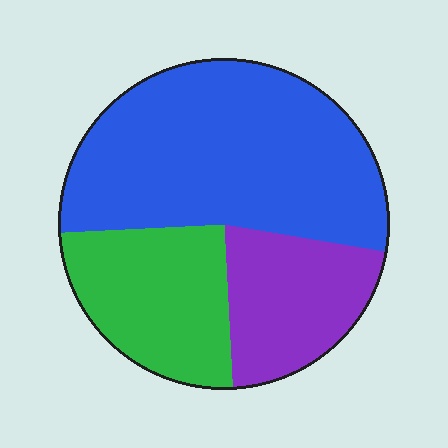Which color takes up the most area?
Blue, at roughly 55%.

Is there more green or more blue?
Blue.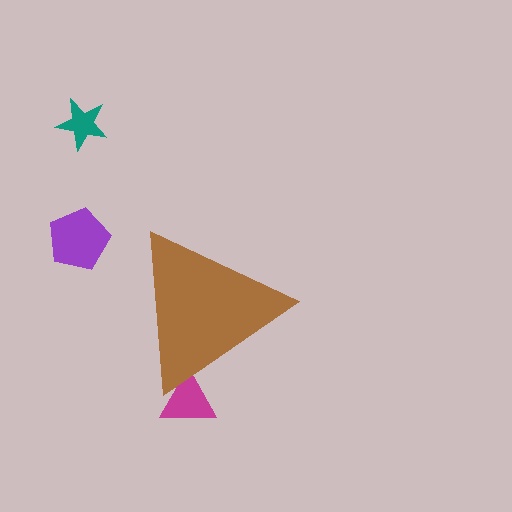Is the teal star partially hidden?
No, the teal star is fully visible.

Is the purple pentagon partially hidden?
No, the purple pentagon is fully visible.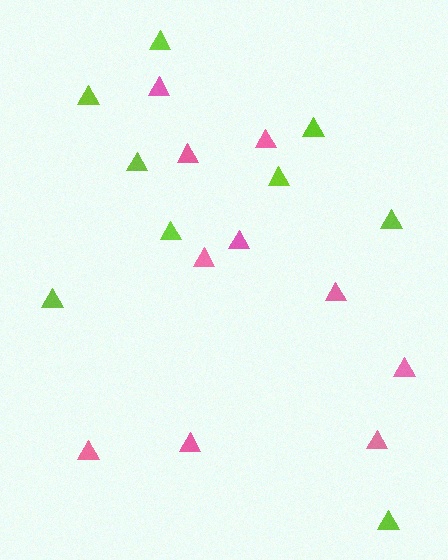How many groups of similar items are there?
There are 2 groups: one group of lime triangles (9) and one group of pink triangles (10).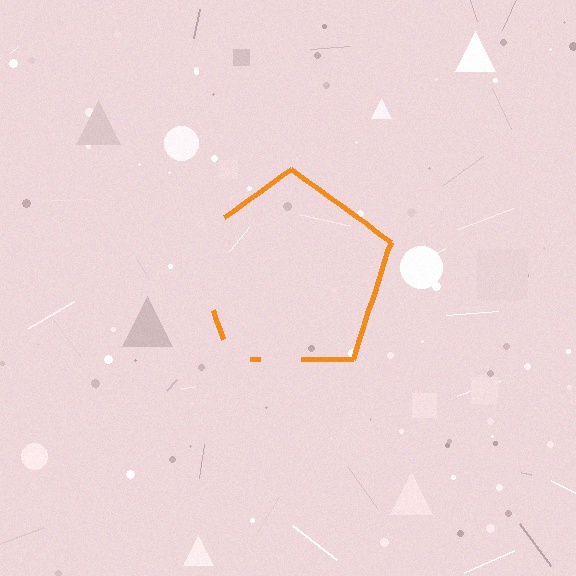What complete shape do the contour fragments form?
The contour fragments form a pentagon.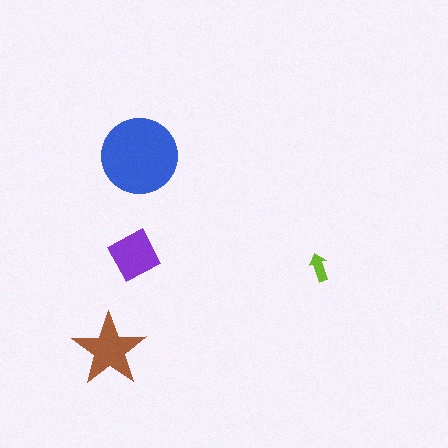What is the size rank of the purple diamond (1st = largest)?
3rd.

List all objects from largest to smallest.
The blue circle, the brown star, the purple diamond, the lime arrow.